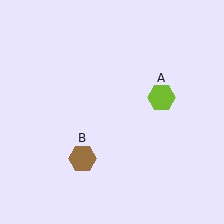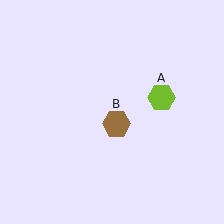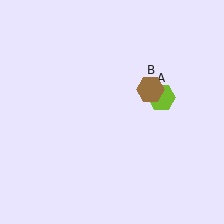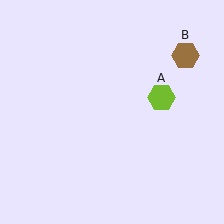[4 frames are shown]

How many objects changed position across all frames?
1 object changed position: brown hexagon (object B).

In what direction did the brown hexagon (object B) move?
The brown hexagon (object B) moved up and to the right.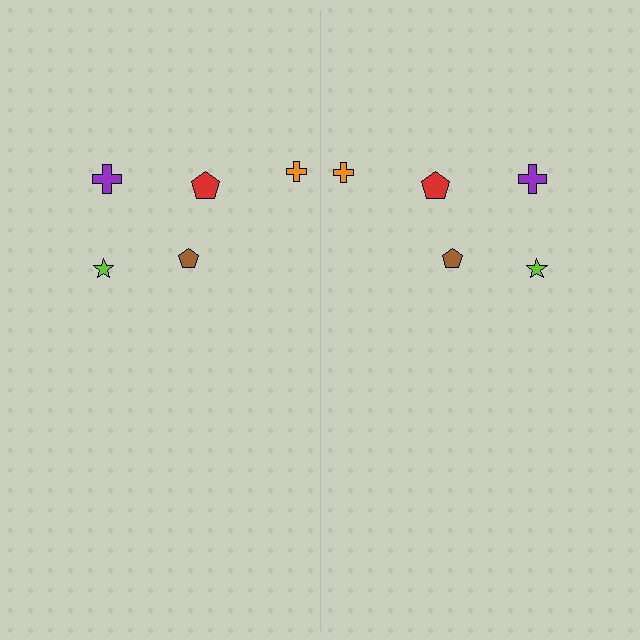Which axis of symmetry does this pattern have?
The pattern has a vertical axis of symmetry running through the center of the image.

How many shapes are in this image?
There are 10 shapes in this image.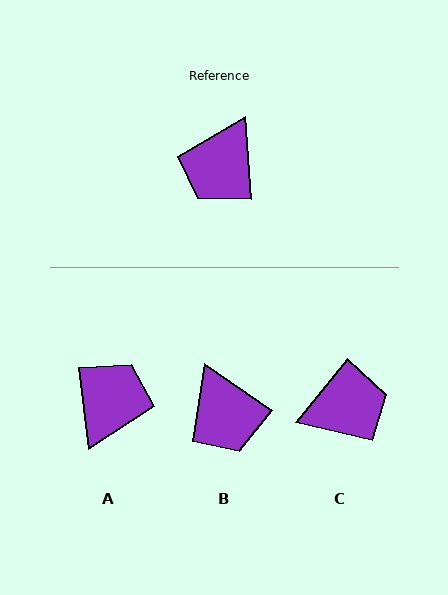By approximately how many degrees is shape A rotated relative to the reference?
Approximately 177 degrees clockwise.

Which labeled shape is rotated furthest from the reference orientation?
A, about 177 degrees away.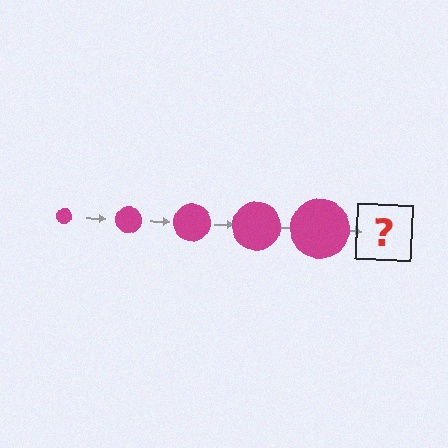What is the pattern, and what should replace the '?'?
The pattern is that the circle gets progressively larger each step. The '?' should be a magenta circle, larger than the previous one.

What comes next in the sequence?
The next element should be a magenta circle, larger than the previous one.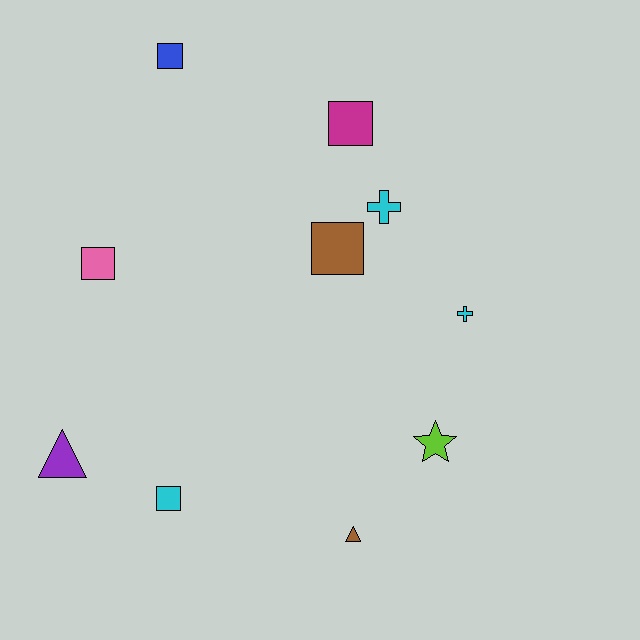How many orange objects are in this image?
There are no orange objects.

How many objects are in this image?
There are 10 objects.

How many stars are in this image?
There is 1 star.